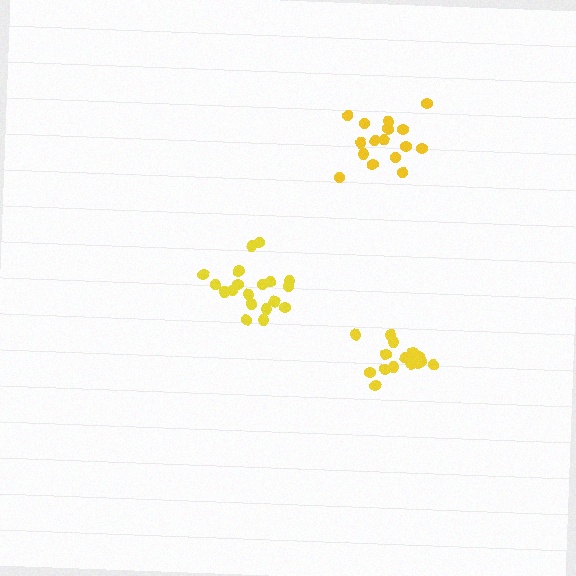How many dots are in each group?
Group 1: 20 dots, Group 2: 16 dots, Group 3: 15 dots (51 total).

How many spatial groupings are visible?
There are 3 spatial groupings.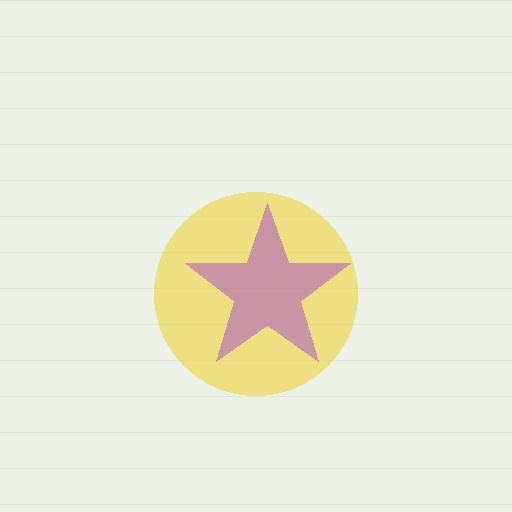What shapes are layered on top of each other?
The layered shapes are: a yellow circle, a purple star.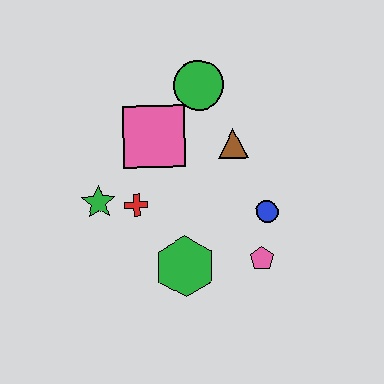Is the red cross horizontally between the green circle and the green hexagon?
No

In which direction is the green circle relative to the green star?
The green circle is above the green star.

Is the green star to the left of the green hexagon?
Yes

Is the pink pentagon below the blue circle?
Yes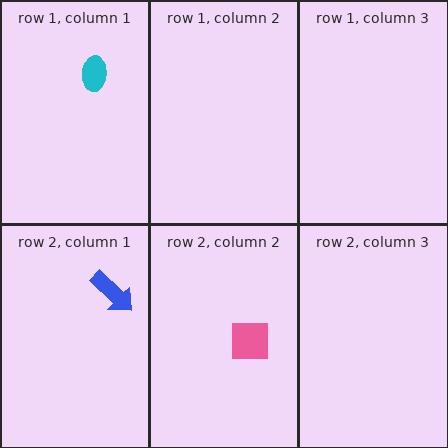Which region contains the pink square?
The row 2, column 2 region.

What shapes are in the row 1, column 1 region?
The cyan ellipse.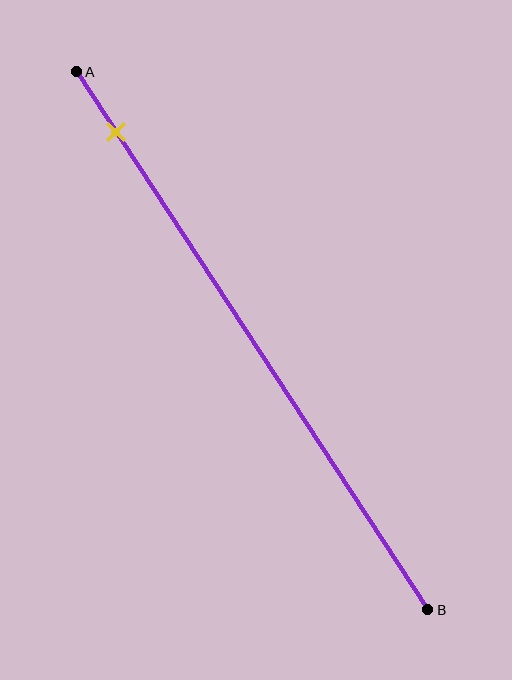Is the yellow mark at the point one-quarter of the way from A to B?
No, the mark is at about 10% from A, not at the 25% one-quarter point.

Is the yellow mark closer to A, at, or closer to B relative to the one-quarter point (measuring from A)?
The yellow mark is closer to point A than the one-quarter point of segment AB.